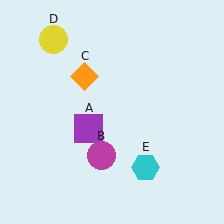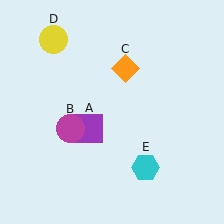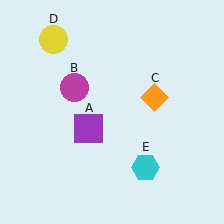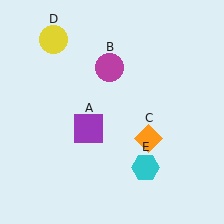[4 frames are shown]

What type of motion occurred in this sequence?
The magenta circle (object B), orange diamond (object C) rotated clockwise around the center of the scene.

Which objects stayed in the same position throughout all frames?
Purple square (object A) and yellow circle (object D) and cyan hexagon (object E) remained stationary.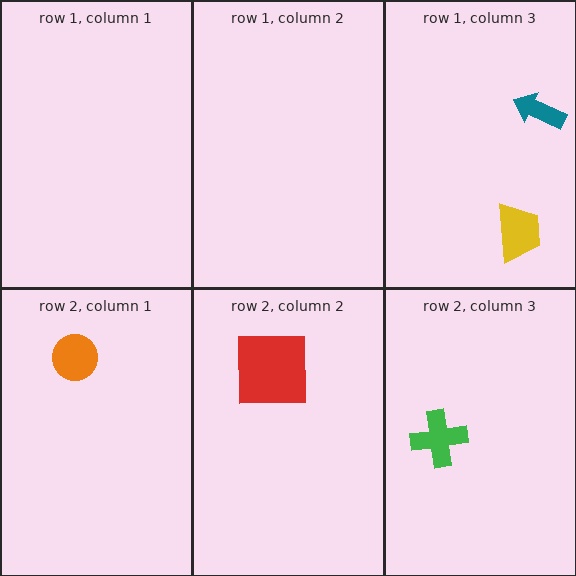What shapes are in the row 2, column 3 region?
The green cross.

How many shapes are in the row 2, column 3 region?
1.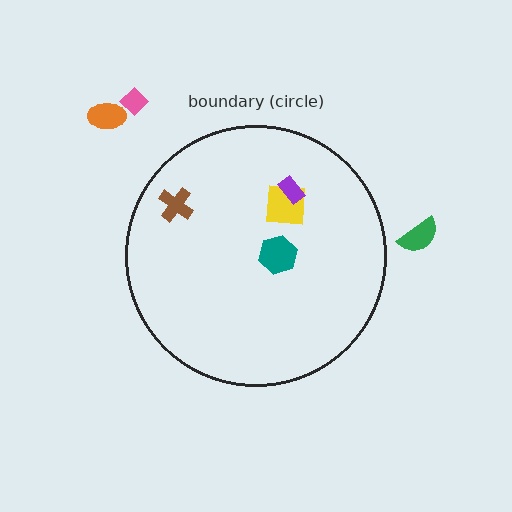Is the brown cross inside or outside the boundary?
Inside.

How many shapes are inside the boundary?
4 inside, 3 outside.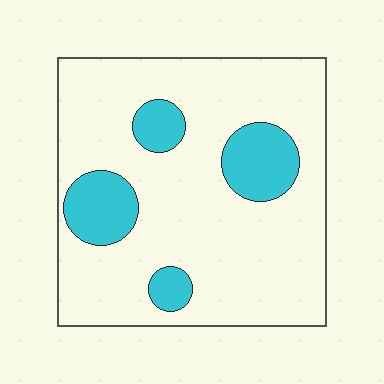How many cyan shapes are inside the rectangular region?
4.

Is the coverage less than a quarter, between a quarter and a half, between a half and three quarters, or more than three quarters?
Less than a quarter.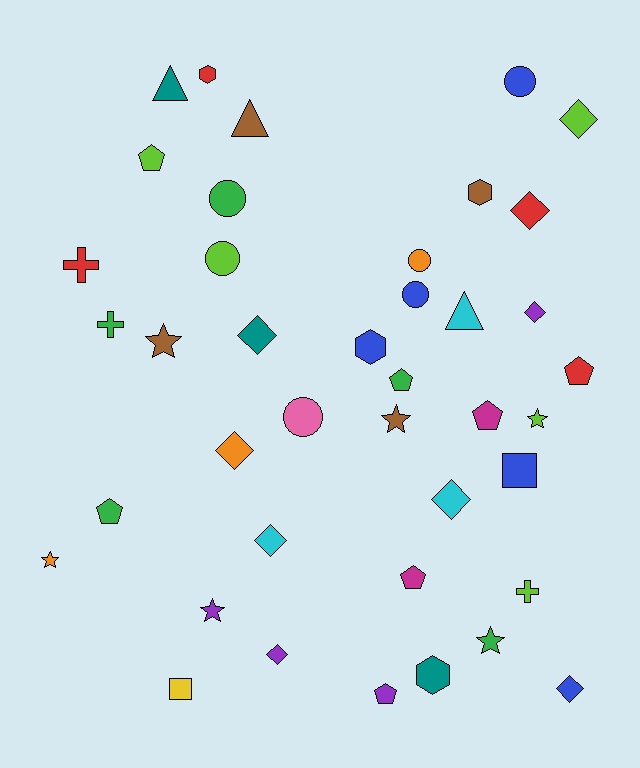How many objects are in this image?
There are 40 objects.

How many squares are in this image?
There are 2 squares.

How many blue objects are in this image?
There are 5 blue objects.